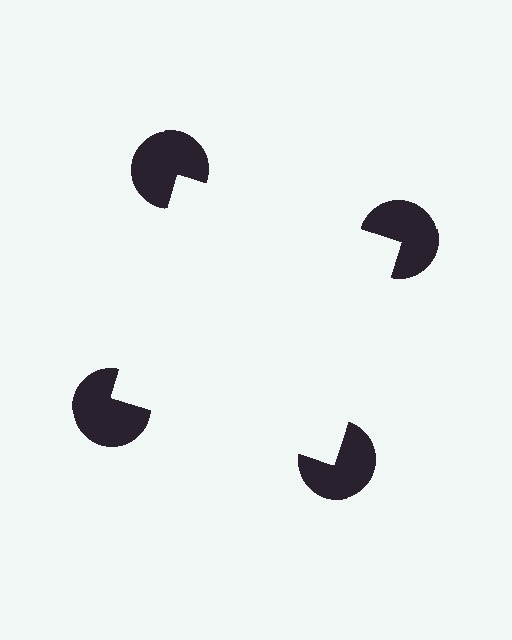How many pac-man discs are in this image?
There are 4 — one at each vertex of the illusory square.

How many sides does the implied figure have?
4 sides.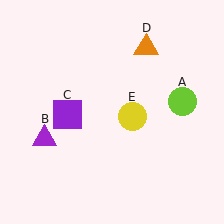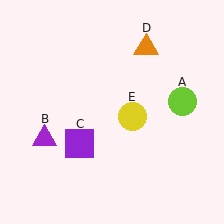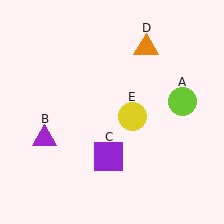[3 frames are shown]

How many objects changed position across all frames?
1 object changed position: purple square (object C).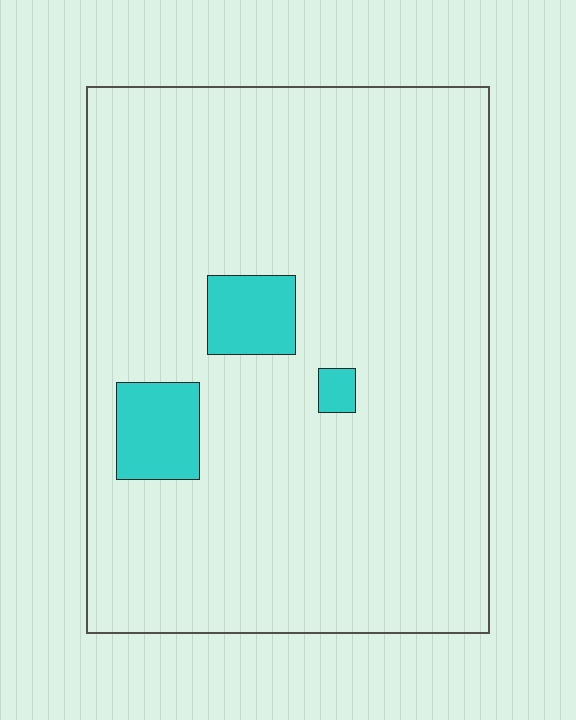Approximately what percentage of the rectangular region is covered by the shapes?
Approximately 10%.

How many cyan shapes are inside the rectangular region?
3.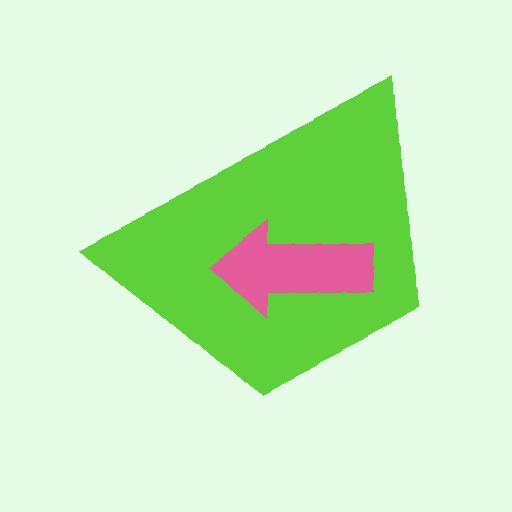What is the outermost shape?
The lime trapezoid.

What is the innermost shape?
The pink arrow.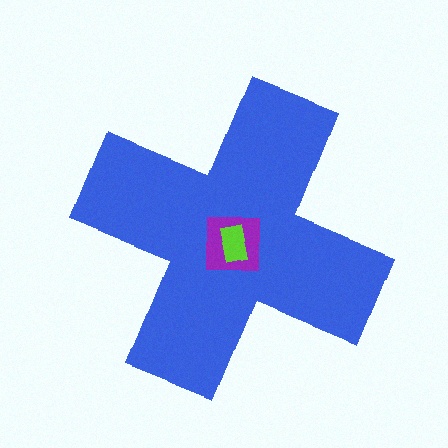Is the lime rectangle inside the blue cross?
Yes.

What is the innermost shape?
The lime rectangle.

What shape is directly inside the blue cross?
The purple square.